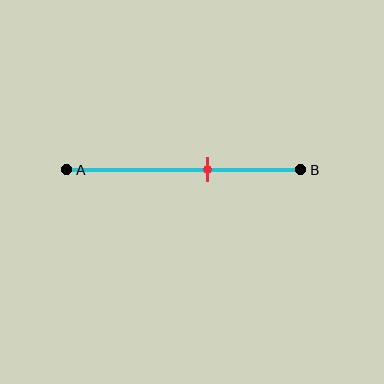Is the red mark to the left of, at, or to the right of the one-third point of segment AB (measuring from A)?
The red mark is to the right of the one-third point of segment AB.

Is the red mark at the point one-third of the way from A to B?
No, the mark is at about 60% from A, not at the 33% one-third point.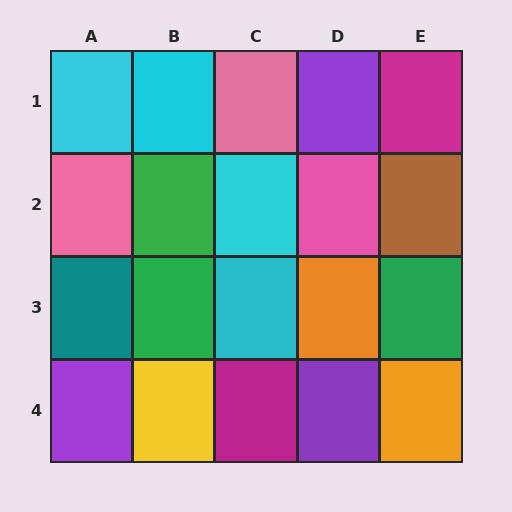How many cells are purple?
3 cells are purple.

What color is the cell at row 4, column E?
Orange.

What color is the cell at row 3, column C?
Cyan.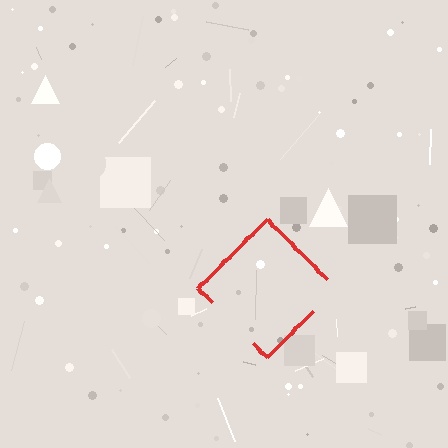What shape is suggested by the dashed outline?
The dashed outline suggests a diamond.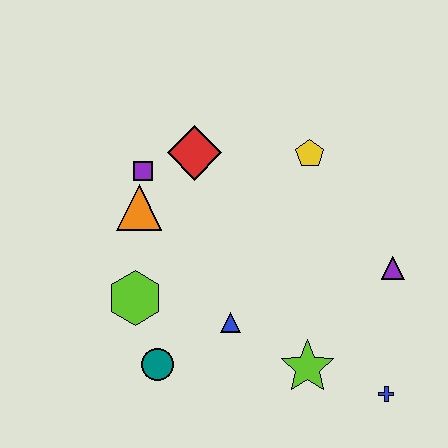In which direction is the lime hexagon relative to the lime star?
The lime hexagon is to the left of the lime star.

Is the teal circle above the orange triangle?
No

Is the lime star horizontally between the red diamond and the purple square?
No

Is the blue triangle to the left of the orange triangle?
No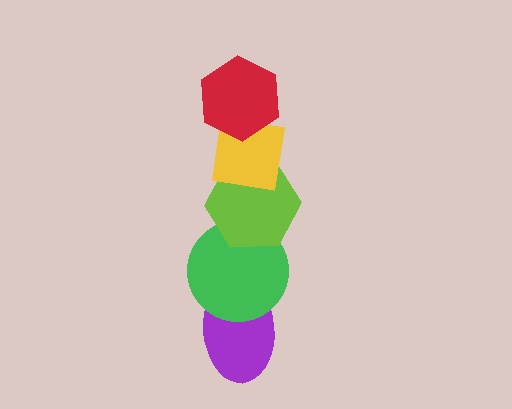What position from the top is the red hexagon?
The red hexagon is 1st from the top.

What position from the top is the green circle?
The green circle is 4th from the top.